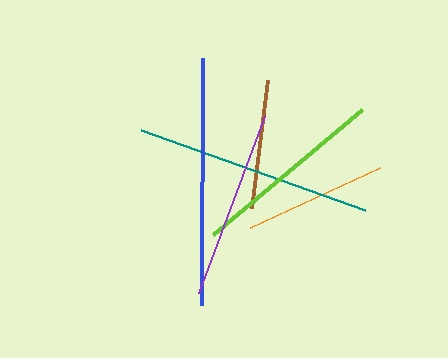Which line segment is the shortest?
The brown line is the shortest at approximately 129 pixels.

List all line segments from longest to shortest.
From longest to shortest: blue, teal, lime, purple, orange, brown.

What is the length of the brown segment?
The brown segment is approximately 129 pixels long.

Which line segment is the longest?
The blue line is the longest at approximately 247 pixels.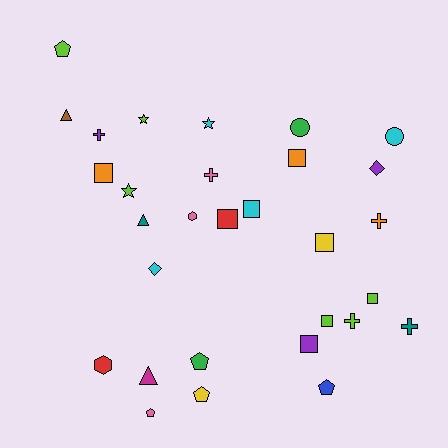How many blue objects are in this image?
There is 1 blue object.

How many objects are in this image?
There are 30 objects.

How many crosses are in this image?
There are 5 crosses.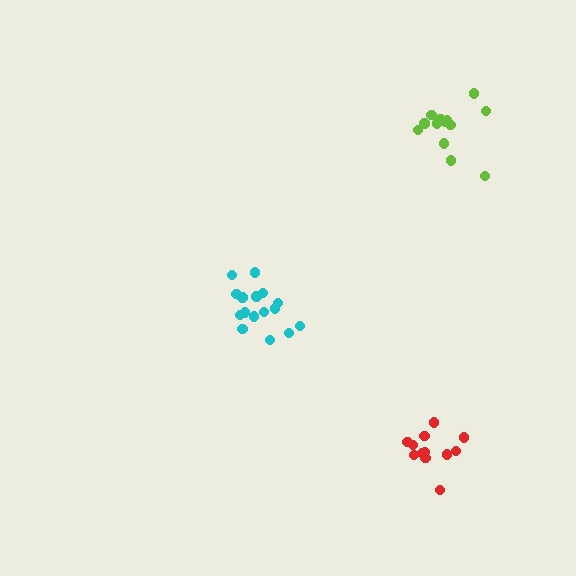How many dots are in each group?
Group 1: 12 dots, Group 2: 16 dots, Group 3: 13 dots (41 total).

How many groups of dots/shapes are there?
There are 3 groups.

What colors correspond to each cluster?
The clusters are colored: red, cyan, lime.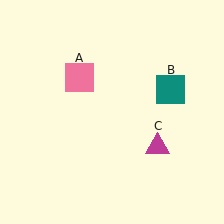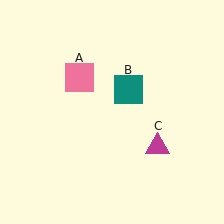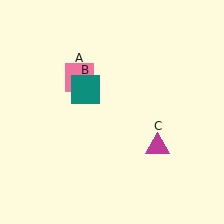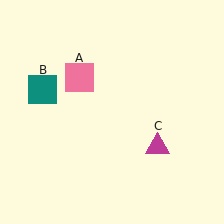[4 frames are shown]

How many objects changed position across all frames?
1 object changed position: teal square (object B).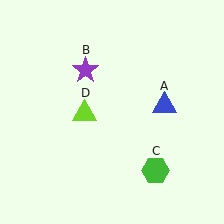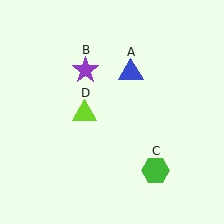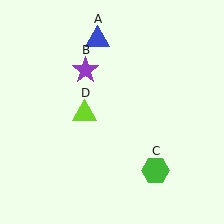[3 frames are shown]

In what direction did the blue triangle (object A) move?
The blue triangle (object A) moved up and to the left.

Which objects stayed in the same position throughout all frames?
Purple star (object B) and green hexagon (object C) and lime triangle (object D) remained stationary.